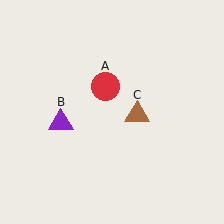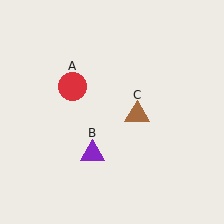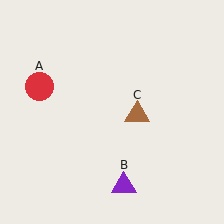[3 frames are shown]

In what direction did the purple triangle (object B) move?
The purple triangle (object B) moved down and to the right.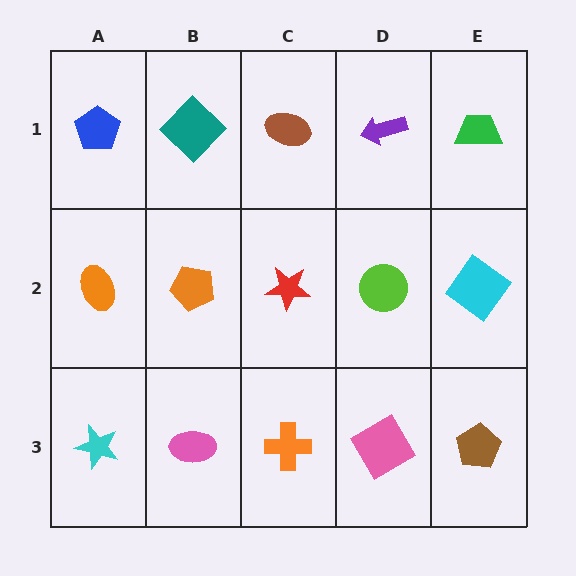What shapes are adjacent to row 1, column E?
A cyan diamond (row 2, column E), a purple arrow (row 1, column D).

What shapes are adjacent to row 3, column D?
A lime circle (row 2, column D), an orange cross (row 3, column C), a brown pentagon (row 3, column E).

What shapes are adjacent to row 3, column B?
An orange pentagon (row 2, column B), a cyan star (row 3, column A), an orange cross (row 3, column C).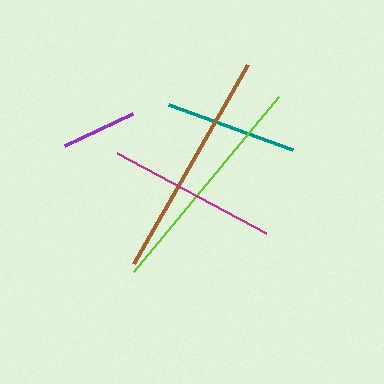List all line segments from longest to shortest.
From longest to shortest: brown, lime, magenta, teal, purple.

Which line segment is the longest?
The brown line is the longest at approximately 229 pixels.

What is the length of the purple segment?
The purple segment is approximately 75 pixels long.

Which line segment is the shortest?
The purple line is the shortest at approximately 75 pixels.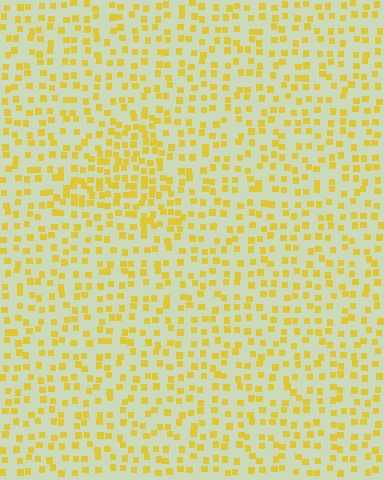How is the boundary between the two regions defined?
The boundary is defined by a change in element density (approximately 1.8x ratio). All elements are the same color, size, and shape.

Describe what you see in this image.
The image contains small yellow elements arranged at two different densities. A triangle-shaped region is visible where the elements are more densely packed than the surrounding area.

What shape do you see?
I see a triangle.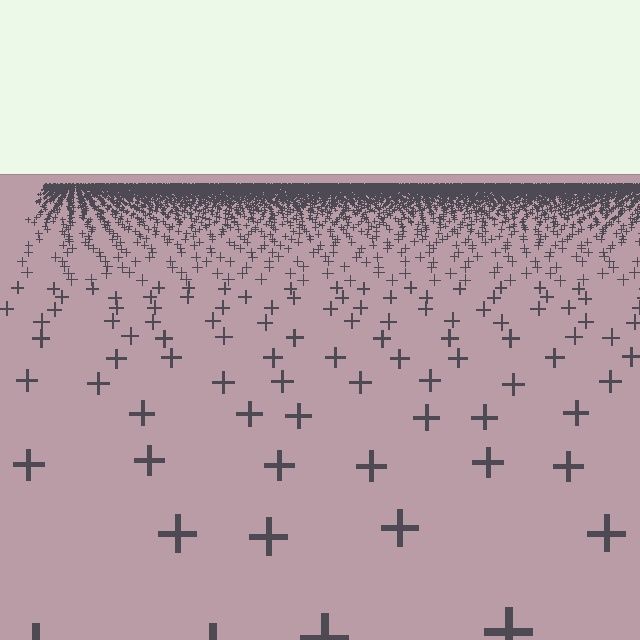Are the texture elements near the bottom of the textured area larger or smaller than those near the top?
Larger. Near the bottom, elements are closer to the viewer and appear at a bigger on-screen size.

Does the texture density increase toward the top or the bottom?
Density increases toward the top.